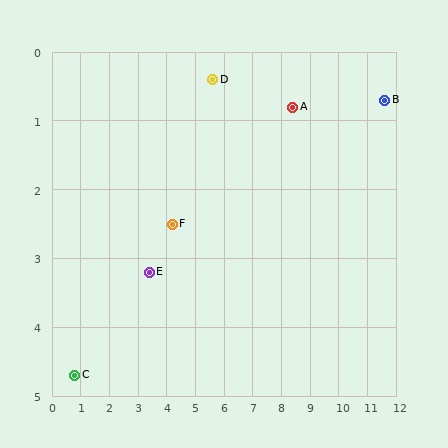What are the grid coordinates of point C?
Point C is at approximately (0.8, 4.7).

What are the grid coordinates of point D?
Point D is at approximately (5.6, 0.4).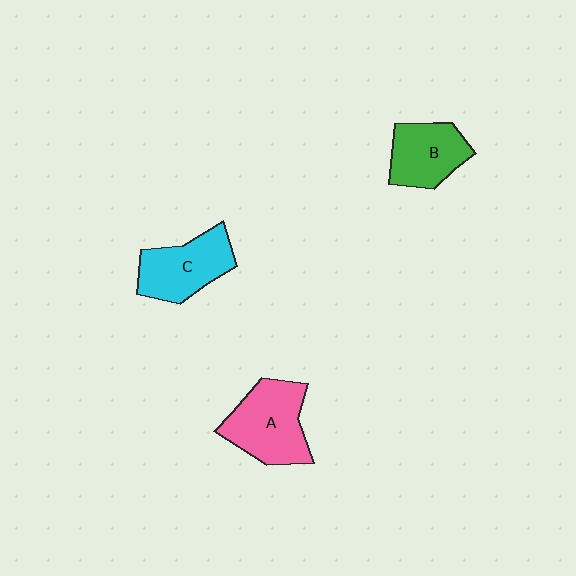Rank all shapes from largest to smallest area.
From largest to smallest: A (pink), C (cyan), B (green).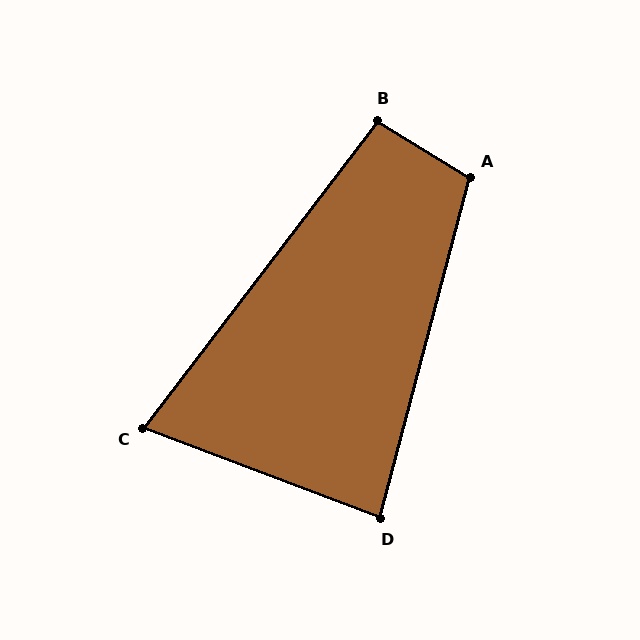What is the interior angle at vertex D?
Approximately 84 degrees (acute).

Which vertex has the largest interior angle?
A, at approximately 106 degrees.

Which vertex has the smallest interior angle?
C, at approximately 74 degrees.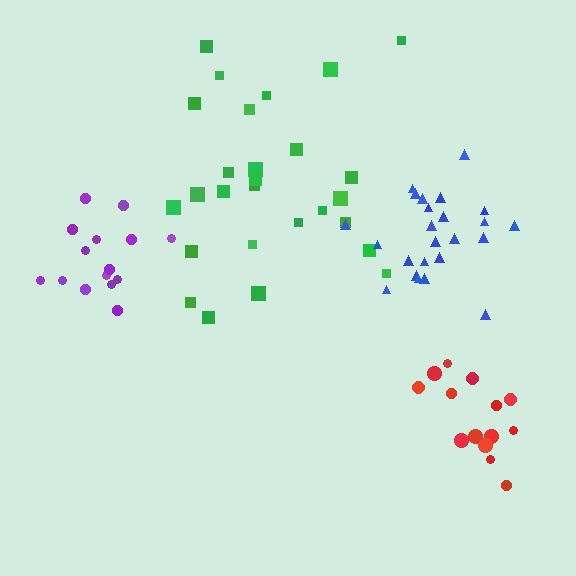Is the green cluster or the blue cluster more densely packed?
Blue.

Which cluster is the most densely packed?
Red.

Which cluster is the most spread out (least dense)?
Green.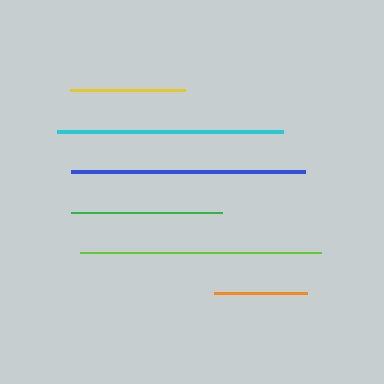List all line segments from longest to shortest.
From longest to shortest: lime, blue, cyan, green, yellow, orange.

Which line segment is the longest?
The lime line is the longest at approximately 242 pixels.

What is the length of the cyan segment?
The cyan segment is approximately 226 pixels long.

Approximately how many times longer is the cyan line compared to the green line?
The cyan line is approximately 1.5 times the length of the green line.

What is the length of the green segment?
The green segment is approximately 150 pixels long.